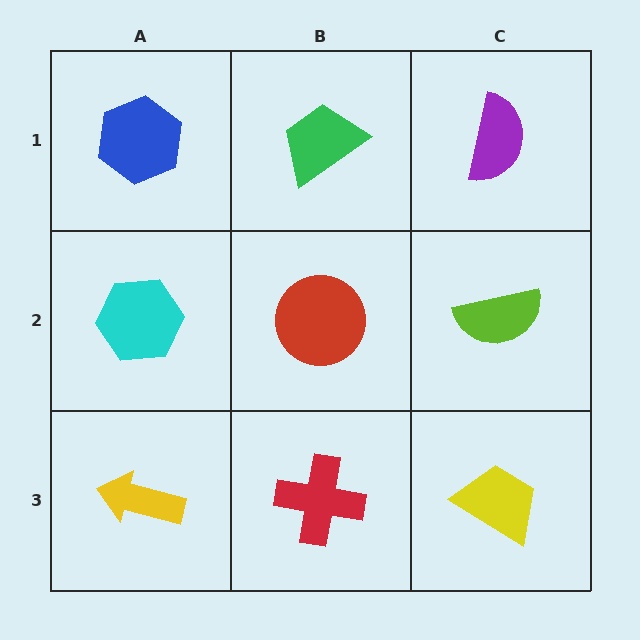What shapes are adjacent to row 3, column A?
A cyan hexagon (row 2, column A), a red cross (row 3, column B).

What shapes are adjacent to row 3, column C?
A lime semicircle (row 2, column C), a red cross (row 3, column B).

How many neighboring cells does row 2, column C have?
3.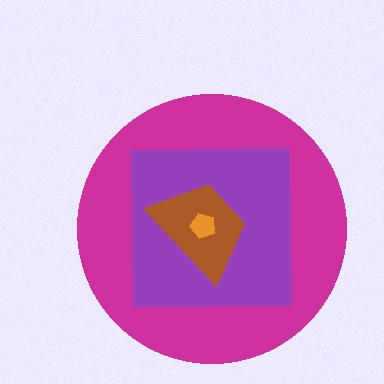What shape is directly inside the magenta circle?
The purple square.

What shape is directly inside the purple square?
The brown trapezoid.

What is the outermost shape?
The magenta circle.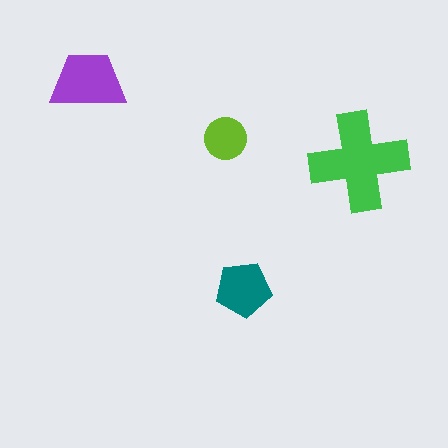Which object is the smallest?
The lime circle.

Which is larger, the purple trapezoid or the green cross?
The green cross.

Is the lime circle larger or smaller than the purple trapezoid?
Smaller.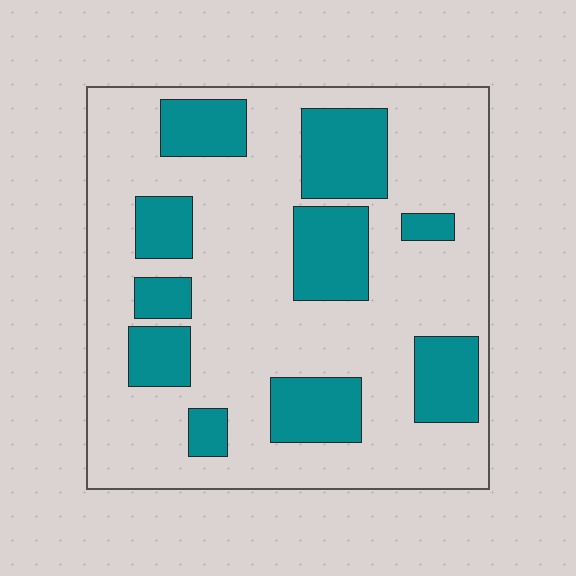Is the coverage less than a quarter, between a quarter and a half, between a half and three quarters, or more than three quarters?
Between a quarter and a half.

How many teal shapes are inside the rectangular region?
10.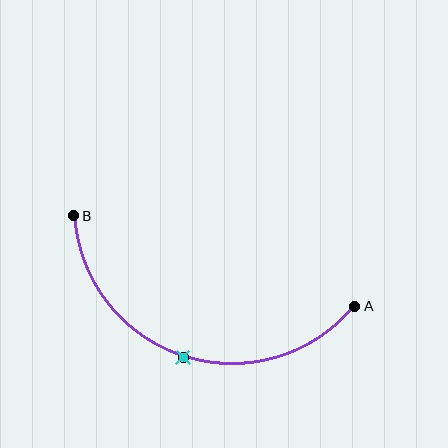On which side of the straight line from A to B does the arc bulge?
The arc bulges below the straight line connecting A and B.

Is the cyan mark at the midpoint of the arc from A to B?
Yes. The cyan mark lies on the arc at equal arc-length from both A and B — it is the arc midpoint.